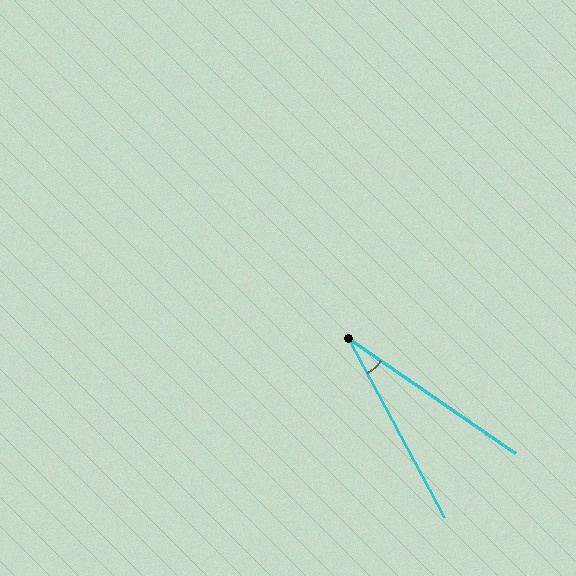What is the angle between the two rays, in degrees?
Approximately 27 degrees.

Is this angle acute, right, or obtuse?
It is acute.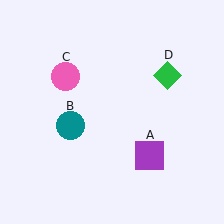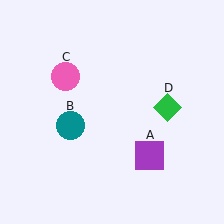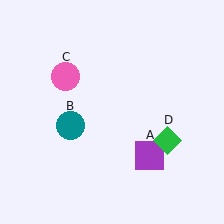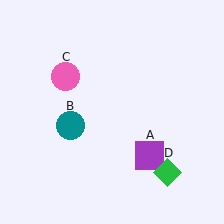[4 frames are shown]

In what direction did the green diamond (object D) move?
The green diamond (object D) moved down.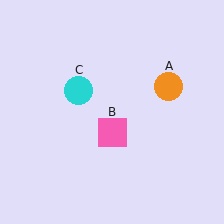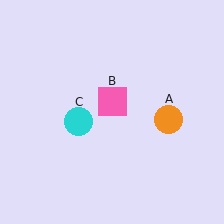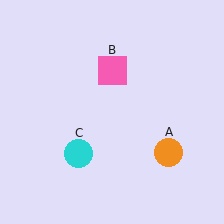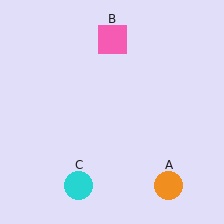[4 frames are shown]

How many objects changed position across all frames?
3 objects changed position: orange circle (object A), pink square (object B), cyan circle (object C).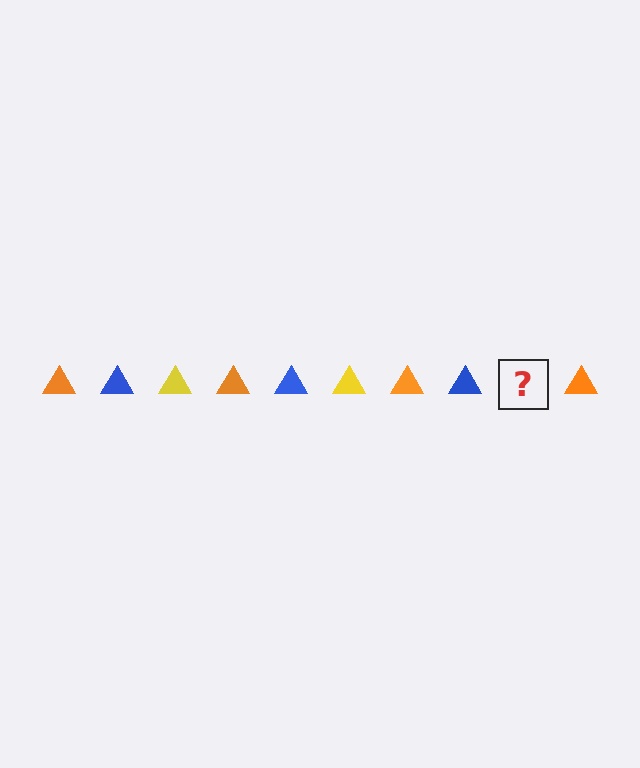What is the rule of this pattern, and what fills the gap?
The rule is that the pattern cycles through orange, blue, yellow triangles. The gap should be filled with a yellow triangle.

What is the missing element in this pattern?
The missing element is a yellow triangle.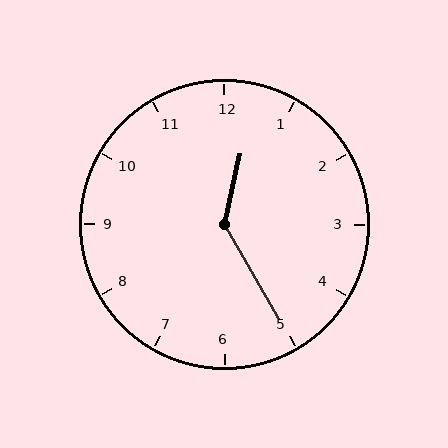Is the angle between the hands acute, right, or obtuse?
It is obtuse.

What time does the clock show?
12:25.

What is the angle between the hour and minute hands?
Approximately 138 degrees.